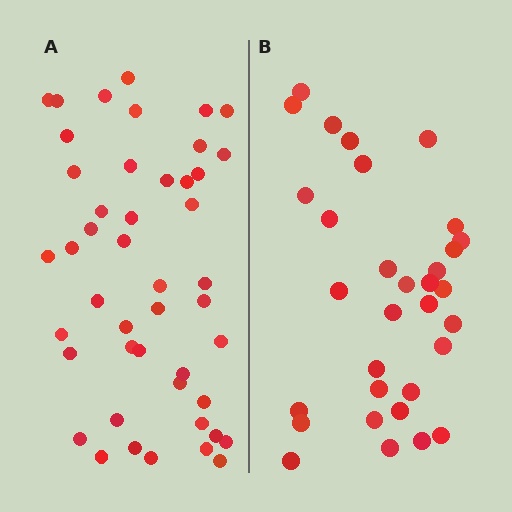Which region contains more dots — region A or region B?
Region A (the left region) has more dots.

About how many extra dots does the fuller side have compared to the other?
Region A has approximately 15 more dots than region B.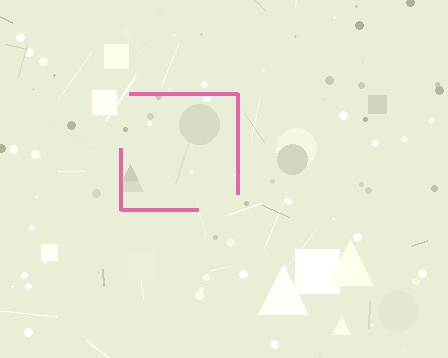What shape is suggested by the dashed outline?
The dashed outline suggests a square.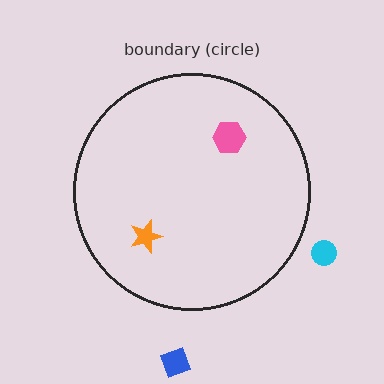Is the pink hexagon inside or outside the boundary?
Inside.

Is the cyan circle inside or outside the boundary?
Outside.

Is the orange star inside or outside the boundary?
Inside.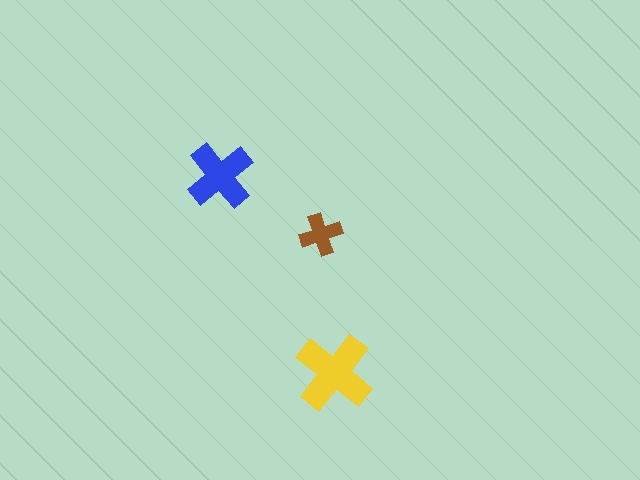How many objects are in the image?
There are 3 objects in the image.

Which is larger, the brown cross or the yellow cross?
The yellow one.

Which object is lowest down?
The yellow cross is bottommost.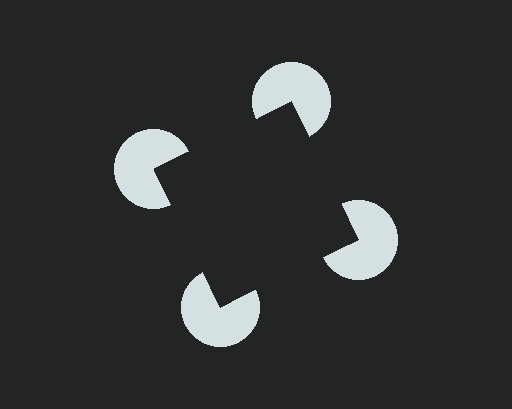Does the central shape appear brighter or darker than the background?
It typically appears slightly darker than the background, even though no actual brightness change is drawn.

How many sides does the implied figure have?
4 sides.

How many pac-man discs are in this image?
There are 4 — one at each vertex of the illusory square.